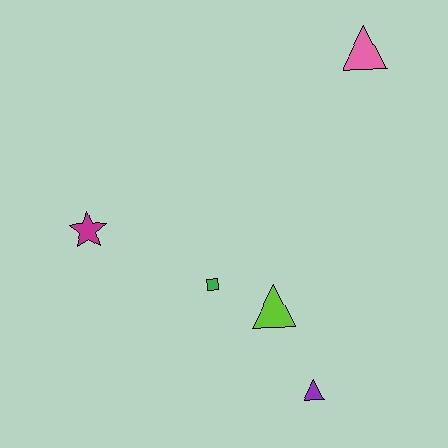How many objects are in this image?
There are 5 objects.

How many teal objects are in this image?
There are no teal objects.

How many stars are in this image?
There is 1 star.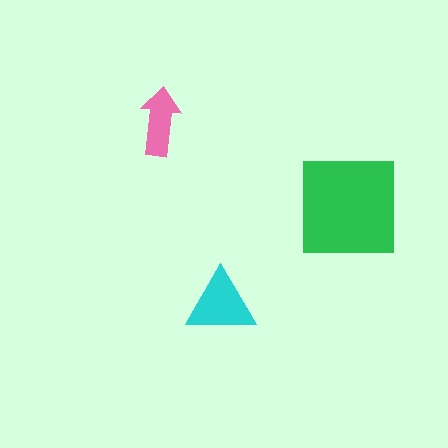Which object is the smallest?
The pink arrow.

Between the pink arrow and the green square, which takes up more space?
The green square.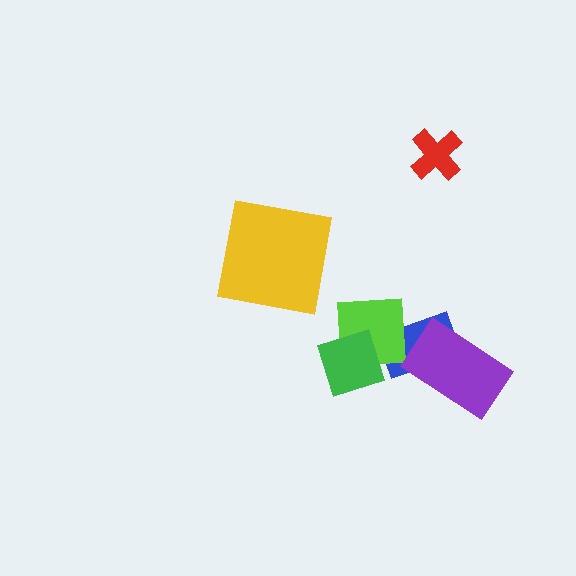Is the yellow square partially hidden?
No, no other shape covers it.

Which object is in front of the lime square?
The green diamond is in front of the lime square.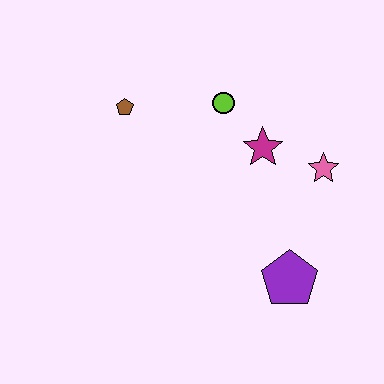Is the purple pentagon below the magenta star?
Yes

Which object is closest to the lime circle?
The magenta star is closest to the lime circle.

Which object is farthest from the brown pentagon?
The purple pentagon is farthest from the brown pentagon.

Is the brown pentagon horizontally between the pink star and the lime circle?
No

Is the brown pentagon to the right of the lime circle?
No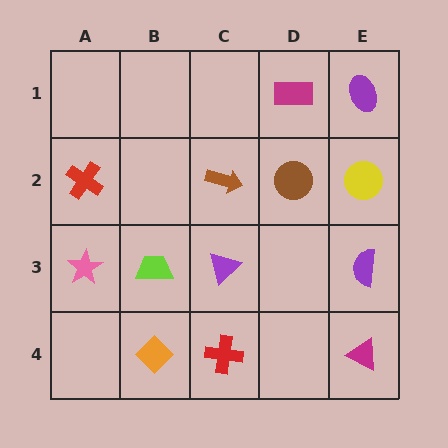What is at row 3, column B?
A lime trapezoid.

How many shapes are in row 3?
4 shapes.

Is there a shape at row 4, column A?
No, that cell is empty.